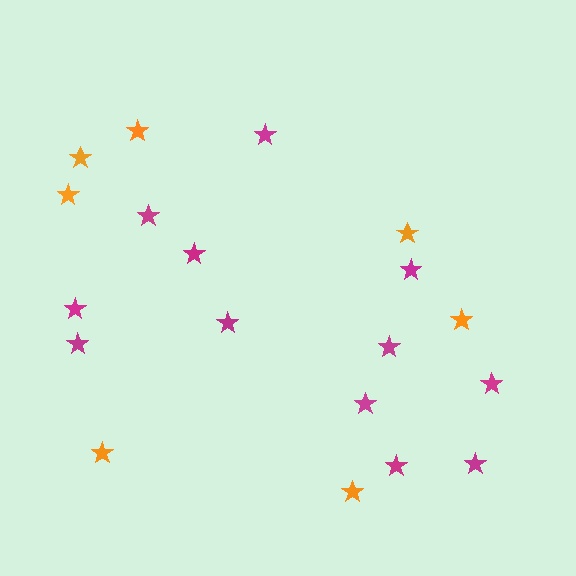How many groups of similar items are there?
There are 2 groups: one group of magenta stars (12) and one group of orange stars (7).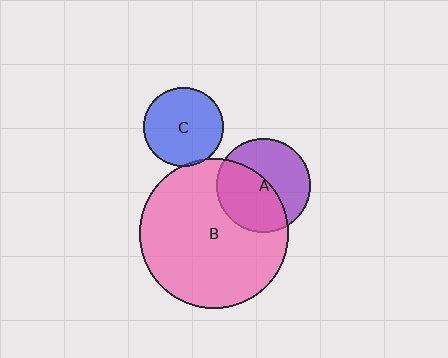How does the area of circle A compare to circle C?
Approximately 1.4 times.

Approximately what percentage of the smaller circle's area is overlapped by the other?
Approximately 5%.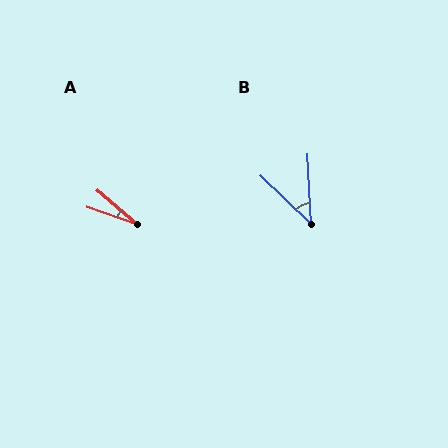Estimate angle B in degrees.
Approximately 43 degrees.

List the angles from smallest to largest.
A (22°), B (43°).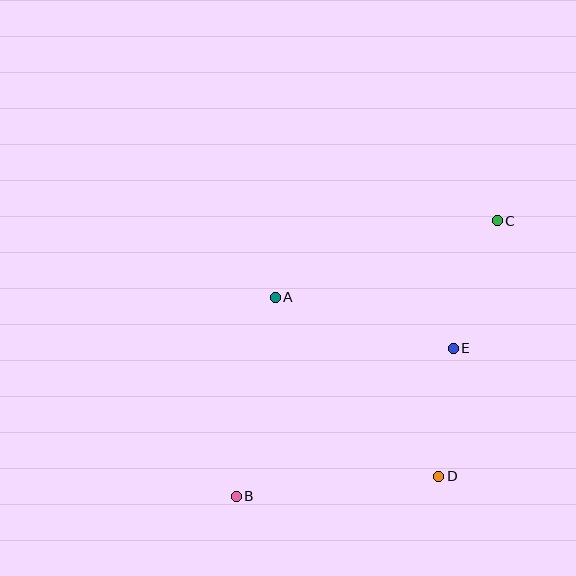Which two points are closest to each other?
Points D and E are closest to each other.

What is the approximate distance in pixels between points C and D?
The distance between C and D is approximately 262 pixels.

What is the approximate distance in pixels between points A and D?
The distance between A and D is approximately 243 pixels.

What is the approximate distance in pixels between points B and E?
The distance between B and E is approximately 262 pixels.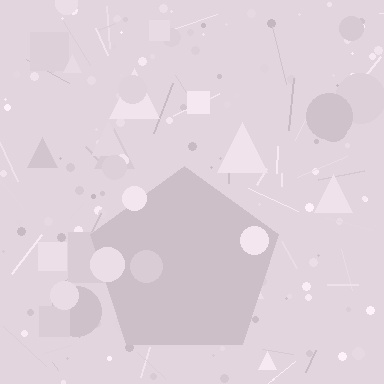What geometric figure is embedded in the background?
A pentagon is embedded in the background.